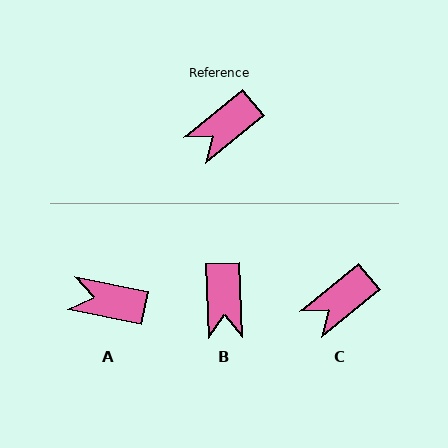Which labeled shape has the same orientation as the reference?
C.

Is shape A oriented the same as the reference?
No, it is off by about 51 degrees.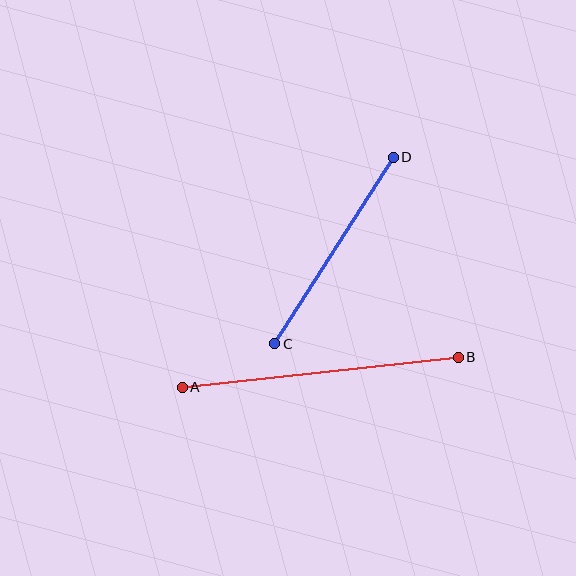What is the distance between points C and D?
The distance is approximately 221 pixels.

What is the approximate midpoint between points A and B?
The midpoint is at approximately (320, 372) pixels.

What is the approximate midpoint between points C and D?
The midpoint is at approximately (334, 250) pixels.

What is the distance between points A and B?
The distance is approximately 278 pixels.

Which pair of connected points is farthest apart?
Points A and B are farthest apart.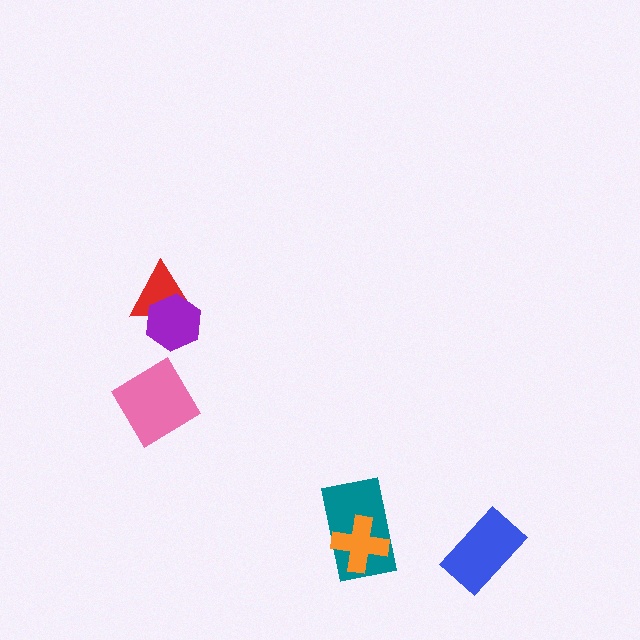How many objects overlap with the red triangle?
1 object overlaps with the red triangle.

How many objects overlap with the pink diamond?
0 objects overlap with the pink diamond.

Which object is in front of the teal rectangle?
The orange cross is in front of the teal rectangle.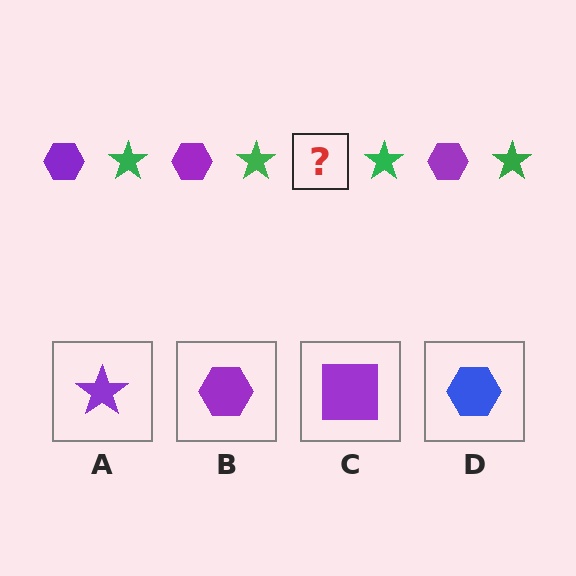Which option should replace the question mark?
Option B.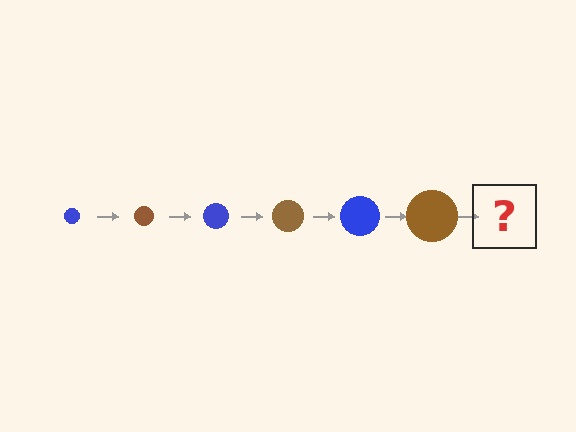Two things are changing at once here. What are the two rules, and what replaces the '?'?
The two rules are that the circle grows larger each step and the color cycles through blue and brown. The '?' should be a blue circle, larger than the previous one.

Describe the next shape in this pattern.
It should be a blue circle, larger than the previous one.